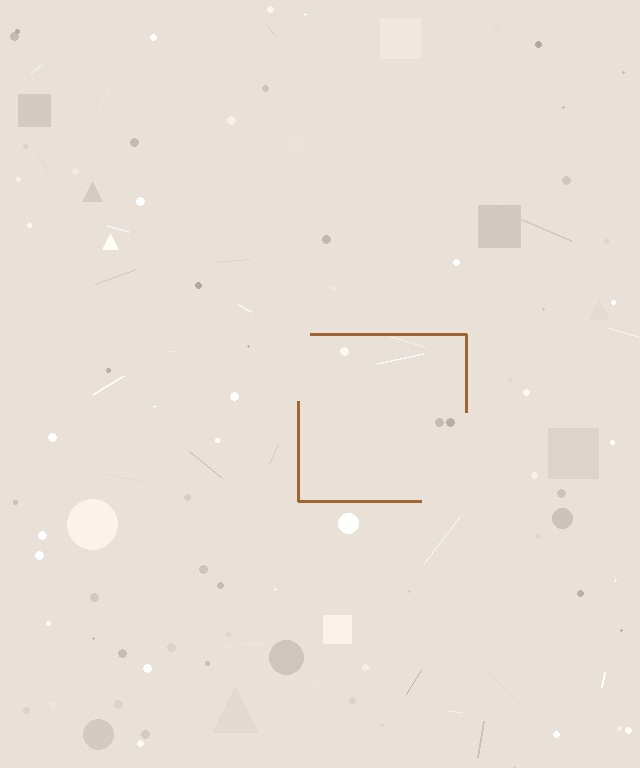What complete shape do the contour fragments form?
The contour fragments form a square.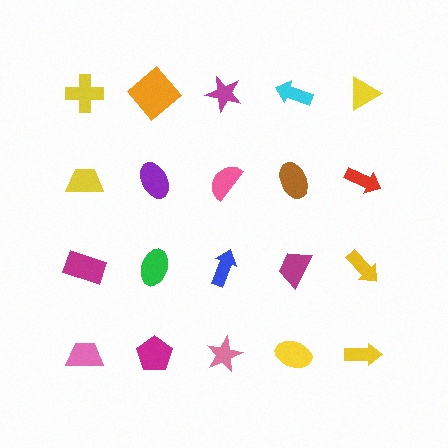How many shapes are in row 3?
5 shapes.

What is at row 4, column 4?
A yellow ellipse.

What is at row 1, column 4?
A cyan arrow.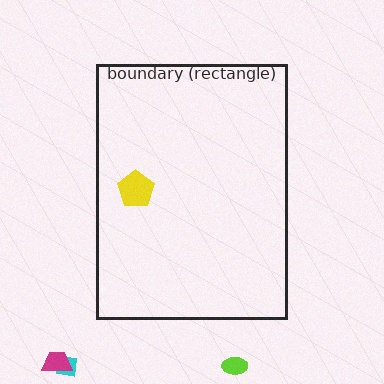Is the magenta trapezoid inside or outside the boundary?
Outside.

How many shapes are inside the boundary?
1 inside, 3 outside.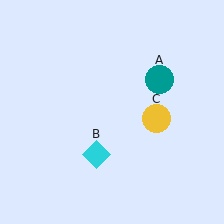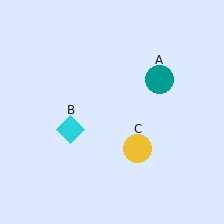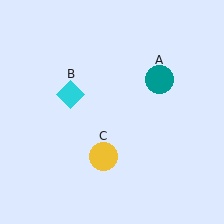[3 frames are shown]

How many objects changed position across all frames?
2 objects changed position: cyan diamond (object B), yellow circle (object C).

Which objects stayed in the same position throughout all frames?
Teal circle (object A) remained stationary.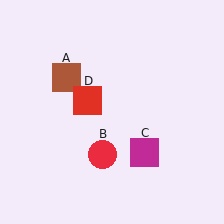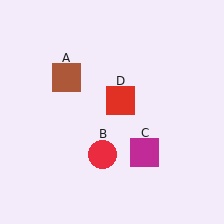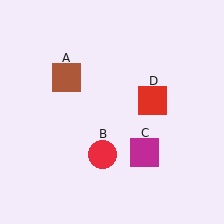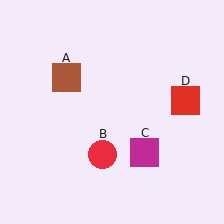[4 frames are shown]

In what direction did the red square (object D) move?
The red square (object D) moved right.